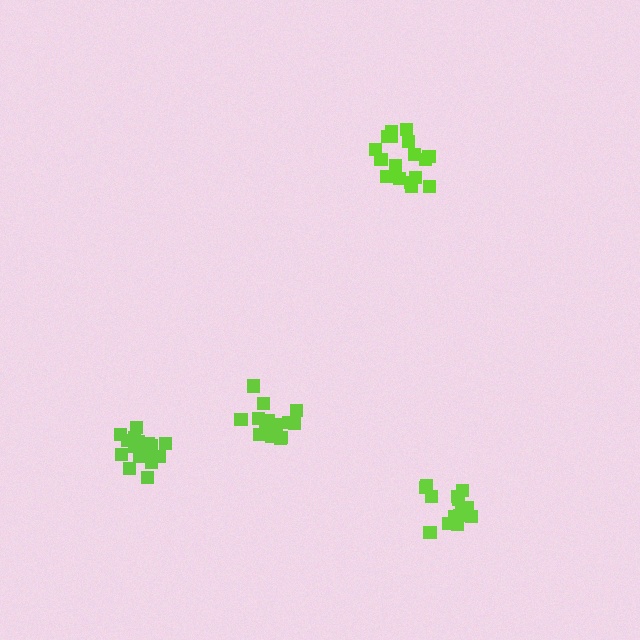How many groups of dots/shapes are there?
There are 4 groups.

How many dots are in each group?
Group 1: 18 dots, Group 2: 14 dots, Group 3: 18 dots, Group 4: 19 dots (69 total).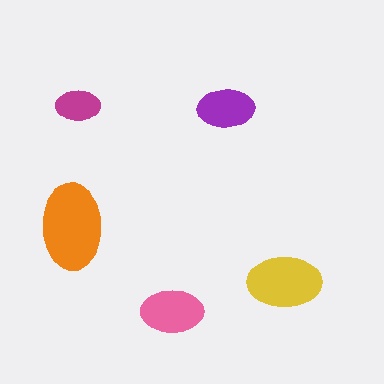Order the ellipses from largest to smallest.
the orange one, the yellow one, the pink one, the purple one, the magenta one.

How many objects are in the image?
There are 5 objects in the image.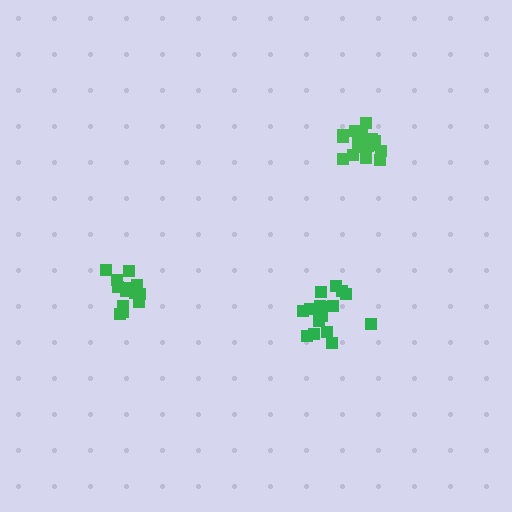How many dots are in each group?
Group 1: 13 dots, Group 2: 16 dots, Group 3: 18 dots (47 total).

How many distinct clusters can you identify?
There are 3 distinct clusters.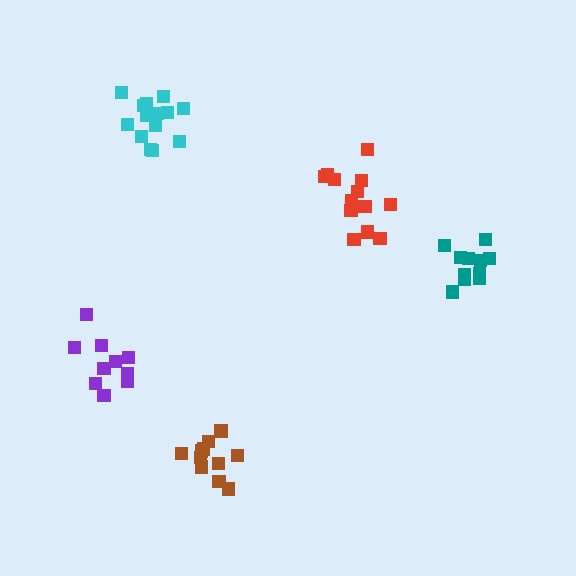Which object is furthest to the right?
The teal cluster is rightmost.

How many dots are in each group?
Group 1: 14 dots, Group 2: 13 dots, Group 3: 11 dots, Group 4: 13 dots, Group 5: 10 dots (61 total).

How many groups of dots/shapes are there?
There are 5 groups.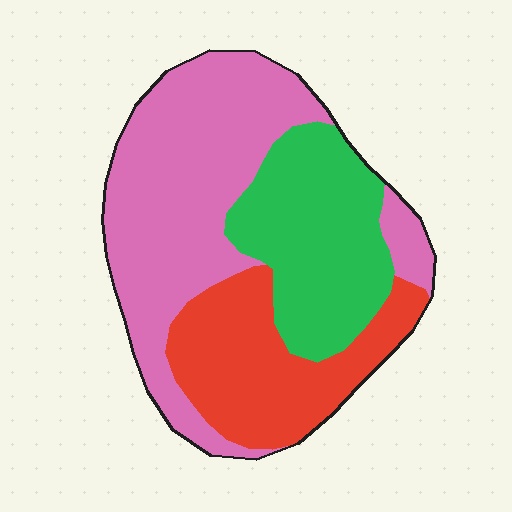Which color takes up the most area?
Pink, at roughly 45%.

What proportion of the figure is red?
Red takes up about one quarter (1/4) of the figure.